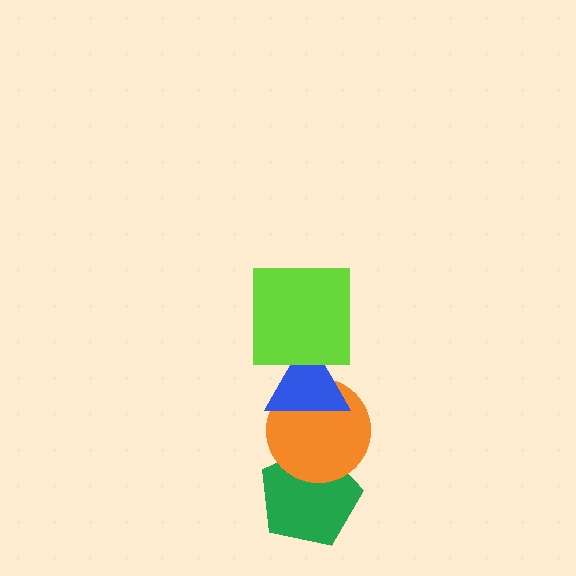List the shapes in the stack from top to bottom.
From top to bottom: the lime square, the blue triangle, the orange circle, the green pentagon.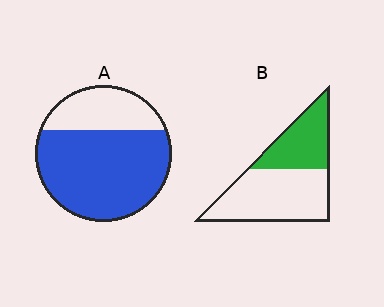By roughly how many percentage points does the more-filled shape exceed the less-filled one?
By roughly 35 percentage points (A over B).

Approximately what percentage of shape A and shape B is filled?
A is approximately 70% and B is approximately 40%.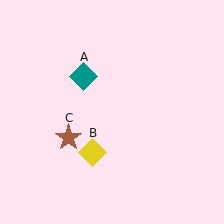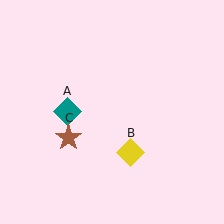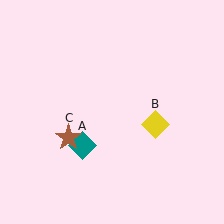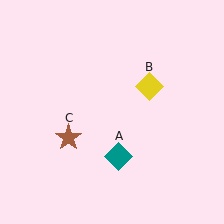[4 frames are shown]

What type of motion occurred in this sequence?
The teal diamond (object A), yellow diamond (object B) rotated counterclockwise around the center of the scene.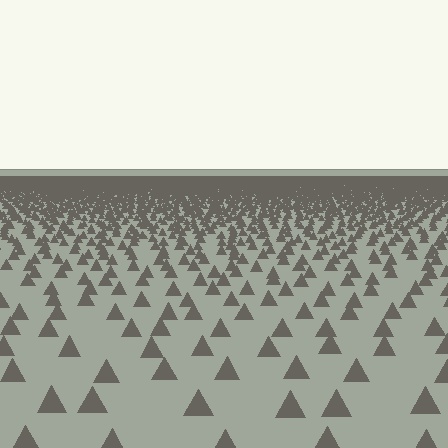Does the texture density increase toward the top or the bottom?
Density increases toward the top.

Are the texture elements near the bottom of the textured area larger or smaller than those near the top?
Larger. Near the bottom, elements are closer to the viewer and appear at a bigger on-screen size.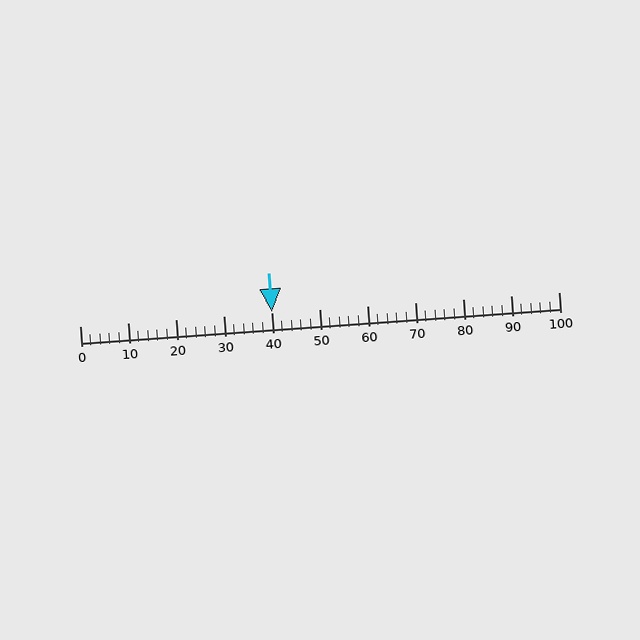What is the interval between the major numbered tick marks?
The major tick marks are spaced 10 units apart.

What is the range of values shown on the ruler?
The ruler shows values from 0 to 100.